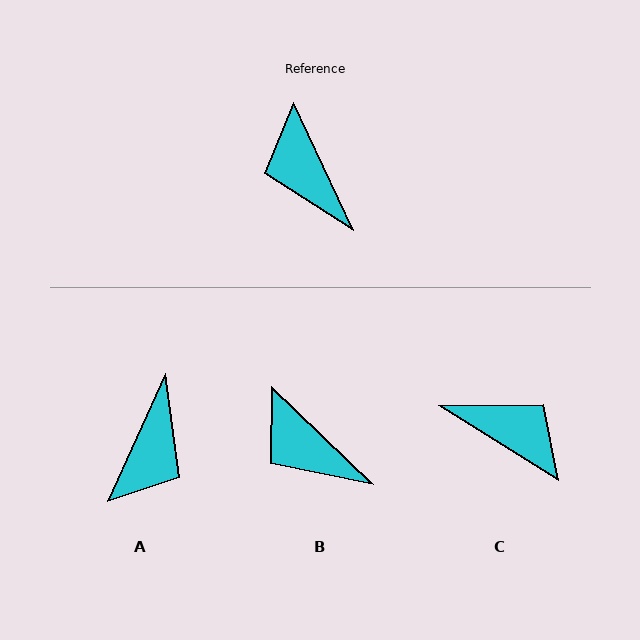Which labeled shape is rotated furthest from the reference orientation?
C, about 147 degrees away.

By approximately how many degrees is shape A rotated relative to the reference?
Approximately 131 degrees counter-clockwise.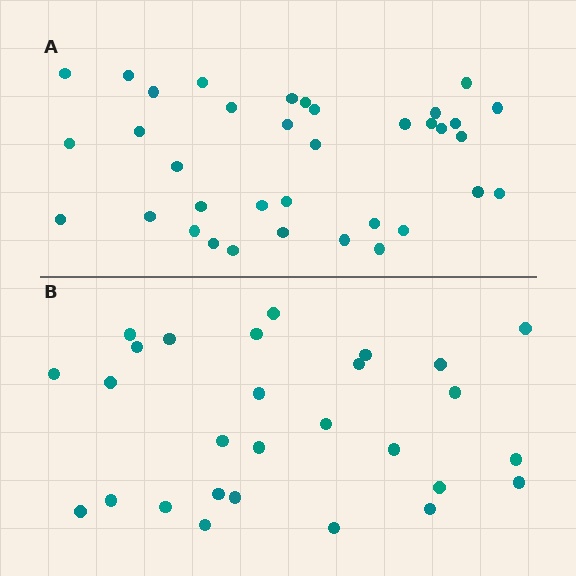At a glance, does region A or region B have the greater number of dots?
Region A (the top region) has more dots.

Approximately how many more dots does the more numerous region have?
Region A has roughly 8 or so more dots than region B.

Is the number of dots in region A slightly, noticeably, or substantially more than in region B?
Region A has noticeably more, but not dramatically so. The ratio is roughly 1.3 to 1.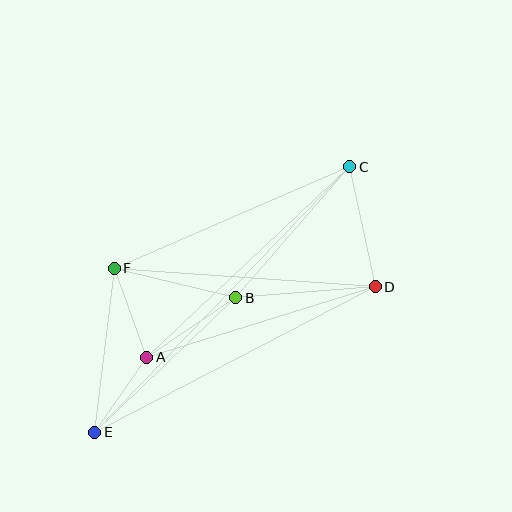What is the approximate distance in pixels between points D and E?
The distance between D and E is approximately 316 pixels.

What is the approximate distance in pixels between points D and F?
The distance between D and F is approximately 262 pixels.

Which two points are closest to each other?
Points A and E are closest to each other.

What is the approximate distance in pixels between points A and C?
The distance between A and C is approximately 278 pixels.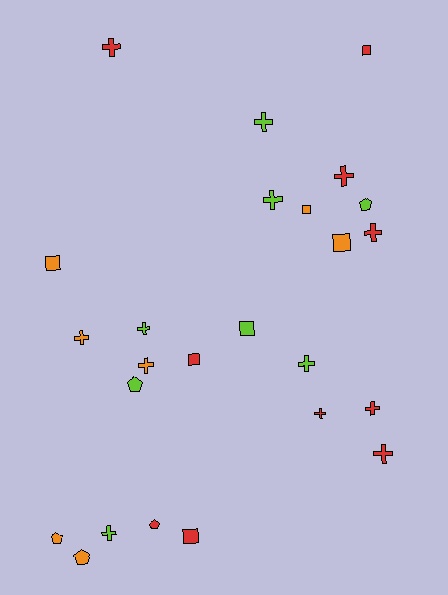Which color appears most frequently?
Red, with 10 objects.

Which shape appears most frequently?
Cross, with 13 objects.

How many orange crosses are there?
There are 2 orange crosses.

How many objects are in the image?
There are 25 objects.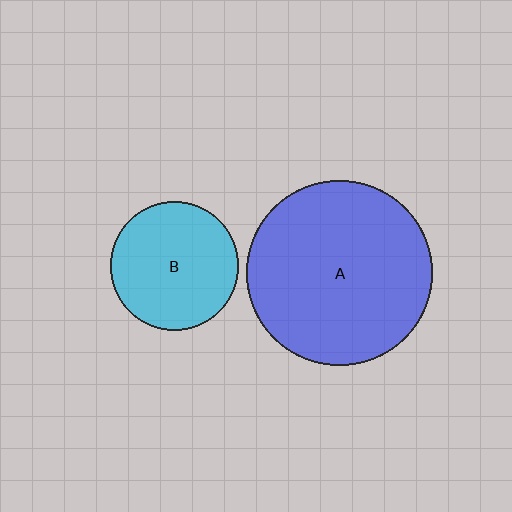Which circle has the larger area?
Circle A (blue).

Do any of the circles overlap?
No, none of the circles overlap.